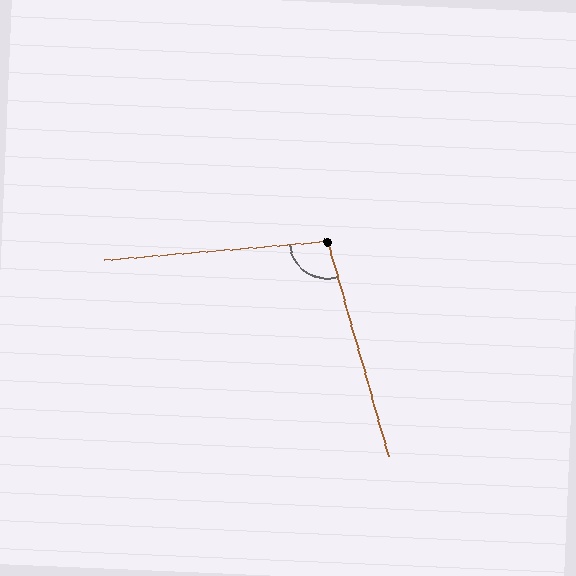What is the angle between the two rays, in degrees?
Approximately 101 degrees.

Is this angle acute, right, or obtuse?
It is obtuse.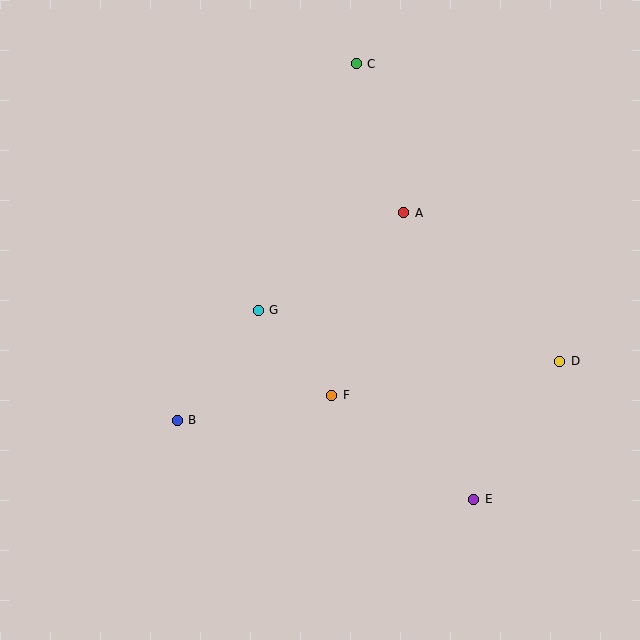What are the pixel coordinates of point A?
Point A is at (404, 213).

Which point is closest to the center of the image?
Point G at (258, 310) is closest to the center.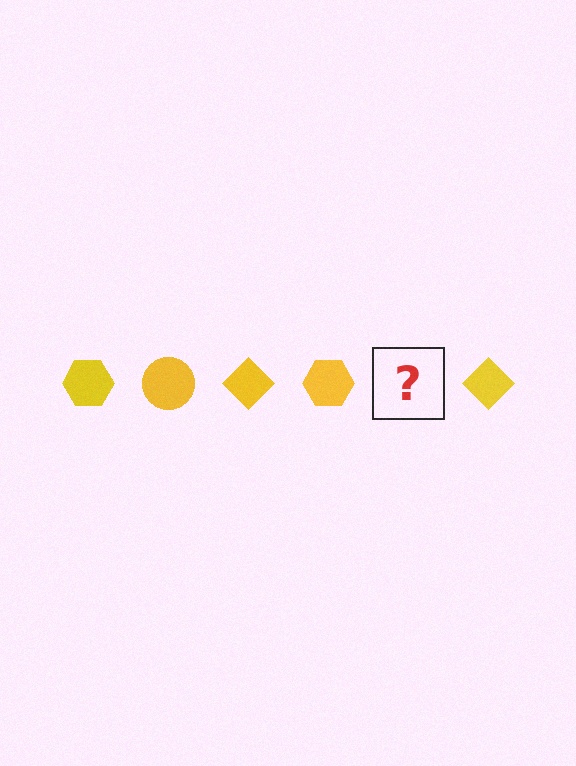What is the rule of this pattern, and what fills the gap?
The rule is that the pattern cycles through hexagon, circle, diamond shapes in yellow. The gap should be filled with a yellow circle.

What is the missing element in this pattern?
The missing element is a yellow circle.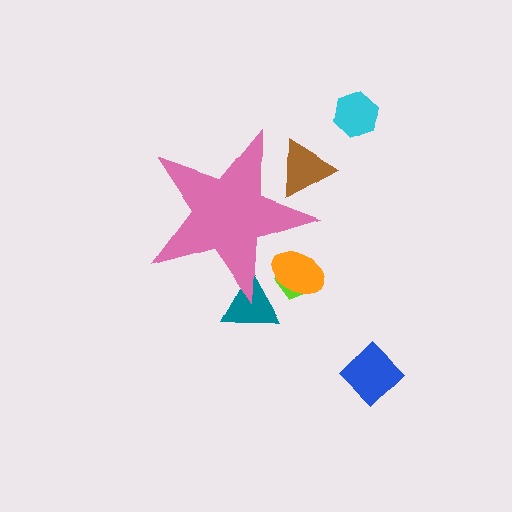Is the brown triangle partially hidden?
Yes, the brown triangle is partially hidden behind the pink star.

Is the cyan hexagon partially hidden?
No, the cyan hexagon is fully visible.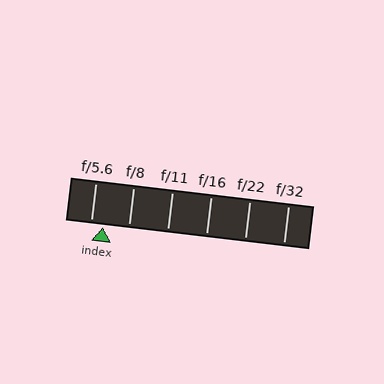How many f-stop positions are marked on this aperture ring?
There are 6 f-stop positions marked.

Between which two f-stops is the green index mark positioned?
The index mark is between f/5.6 and f/8.